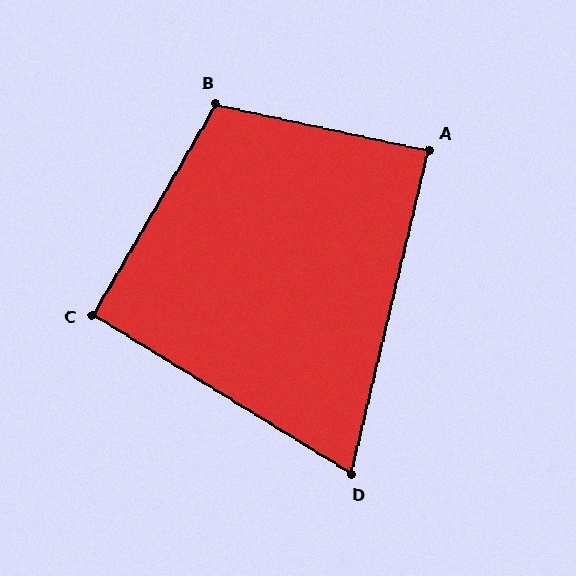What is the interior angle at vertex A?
Approximately 89 degrees (approximately right).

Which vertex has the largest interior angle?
B, at approximately 108 degrees.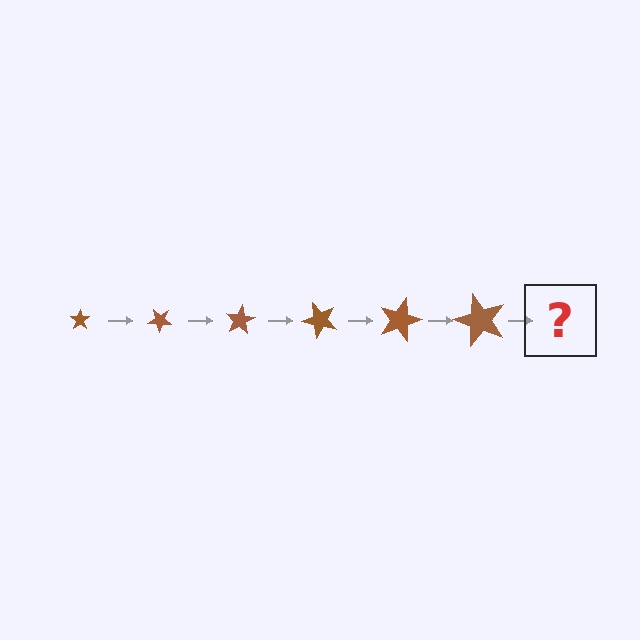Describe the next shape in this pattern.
It should be a star, larger than the previous one and rotated 240 degrees from the start.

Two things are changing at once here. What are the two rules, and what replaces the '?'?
The two rules are that the star grows larger each step and it rotates 40 degrees each step. The '?' should be a star, larger than the previous one and rotated 240 degrees from the start.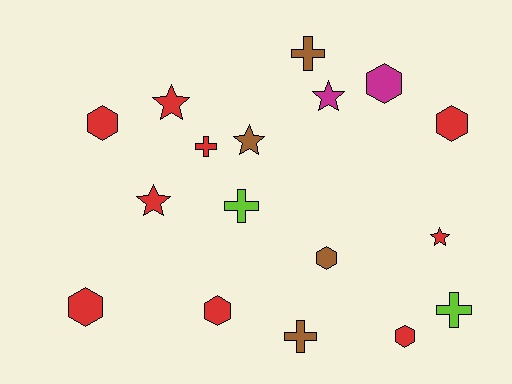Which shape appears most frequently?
Hexagon, with 7 objects.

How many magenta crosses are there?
There are no magenta crosses.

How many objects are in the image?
There are 17 objects.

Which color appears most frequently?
Red, with 9 objects.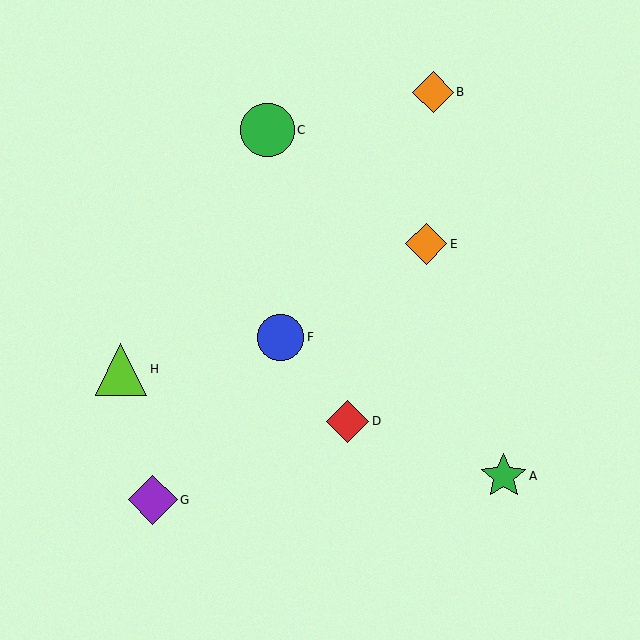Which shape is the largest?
The green circle (labeled C) is the largest.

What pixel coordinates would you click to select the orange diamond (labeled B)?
Click at (433, 92) to select the orange diamond B.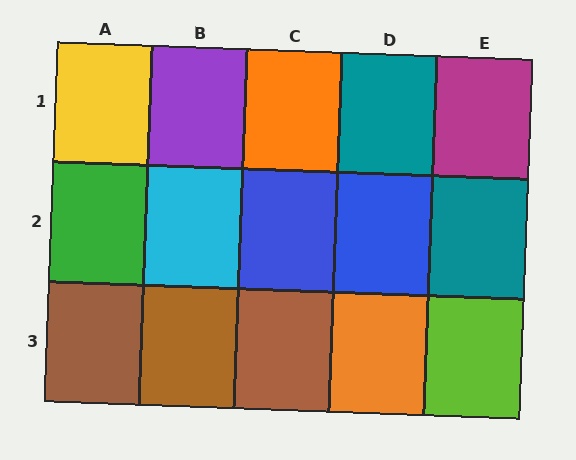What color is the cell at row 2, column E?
Teal.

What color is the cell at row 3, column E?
Lime.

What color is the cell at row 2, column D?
Blue.